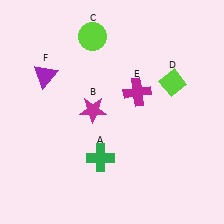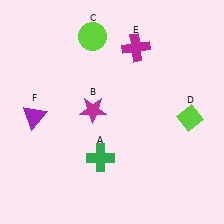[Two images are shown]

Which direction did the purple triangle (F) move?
The purple triangle (F) moved down.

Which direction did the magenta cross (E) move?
The magenta cross (E) moved up.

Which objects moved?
The objects that moved are: the lime diamond (D), the magenta cross (E), the purple triangle (F).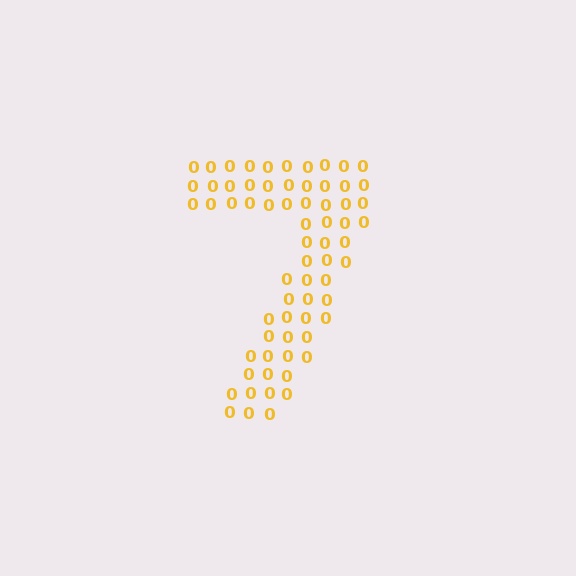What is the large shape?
The large shape is the digit 7.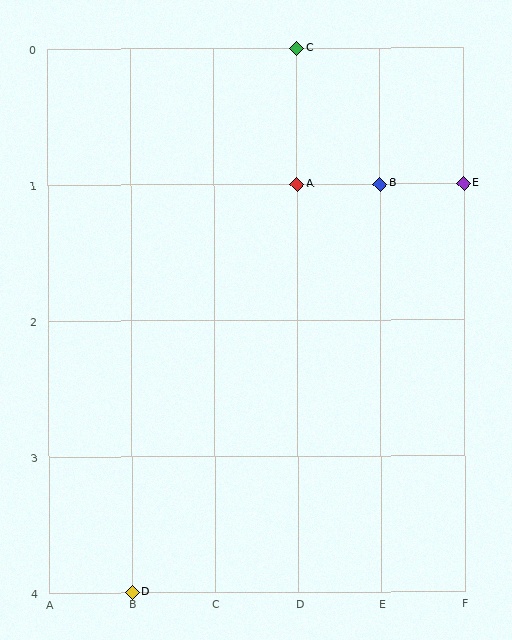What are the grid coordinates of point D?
Point D is at grid coordinates (B, 4).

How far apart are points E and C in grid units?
Points E and C are 2 columns and 1 row apart (about 2.2 grid units diagonally).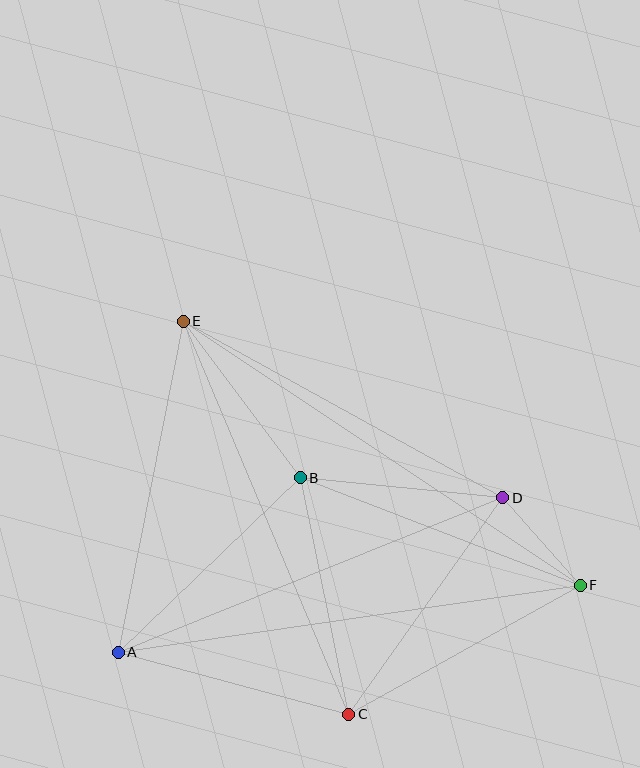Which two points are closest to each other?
Points D and F are closest to each other.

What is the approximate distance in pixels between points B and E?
The distance between B and E is approximately 195 pixels.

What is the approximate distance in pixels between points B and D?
The distance between B and D is approximately 204 pixels.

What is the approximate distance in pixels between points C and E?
The distance between C and E is approximately 426 pixels.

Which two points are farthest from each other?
Points E and F are farthest from each other.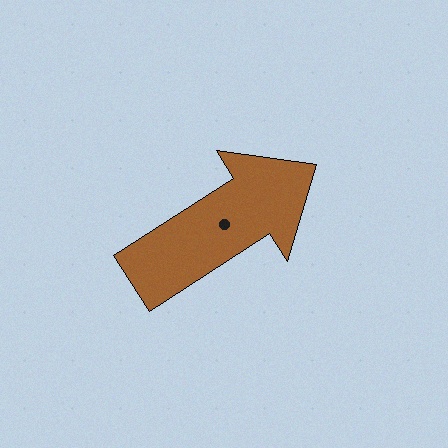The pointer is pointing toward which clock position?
Roughly 2 o'clock.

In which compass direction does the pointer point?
Northeast.